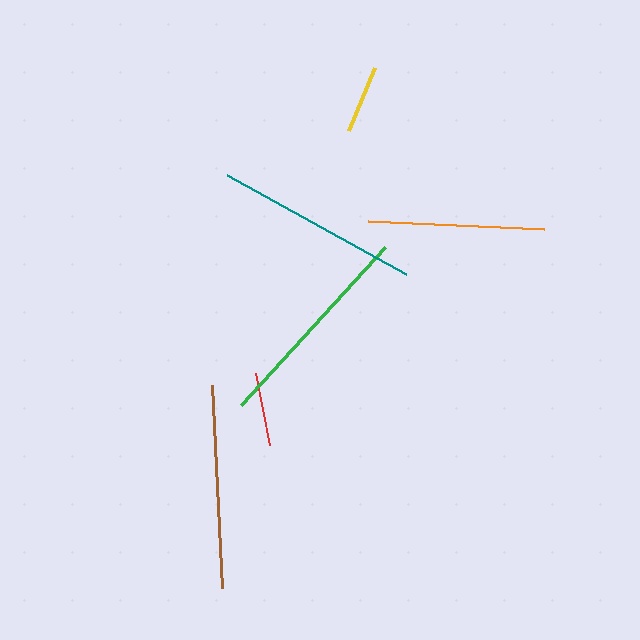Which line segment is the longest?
The green line is the longest at approximately 214 pixels.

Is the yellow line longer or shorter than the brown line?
The brown line is longer than the yellow line.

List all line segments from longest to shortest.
From longest to shortest: green, teal, brown, orange, red, yellow.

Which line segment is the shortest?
The yellow line is the shortest at approximately 68 pixels.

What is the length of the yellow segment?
The yellow segment is approximately 68 pixels long.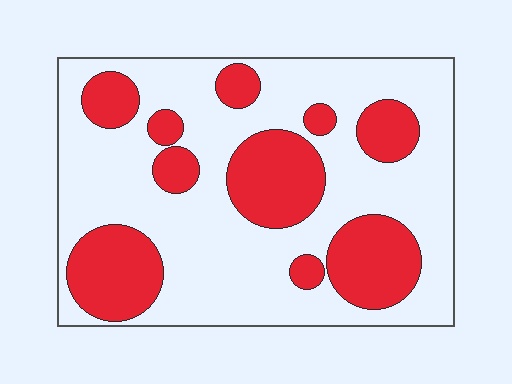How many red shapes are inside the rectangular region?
10.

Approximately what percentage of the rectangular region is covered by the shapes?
Approximately 30%.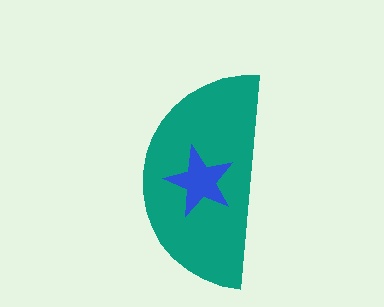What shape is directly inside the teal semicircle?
The blue star.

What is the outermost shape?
The teal semicircle.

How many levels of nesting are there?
2.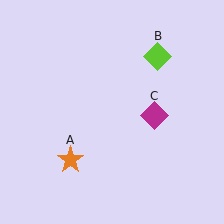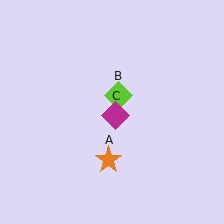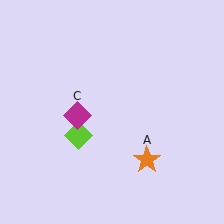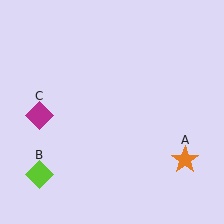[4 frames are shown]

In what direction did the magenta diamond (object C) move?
The magenta diamond (object C) moved left.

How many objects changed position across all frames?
3 objects changed position: orange star (object A), lime diamond (object B), magenta diamond (object C).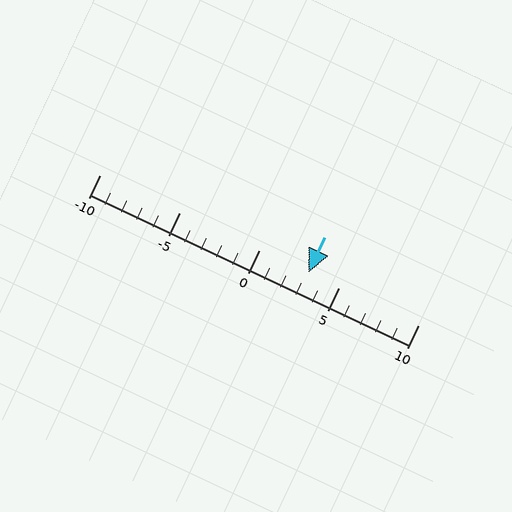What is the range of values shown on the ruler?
The ruler shows values from -10 to 10.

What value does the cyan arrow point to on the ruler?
The cyan arrow points to approximately 3.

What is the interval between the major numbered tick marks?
The major tick marks are spaced 5 units apart.